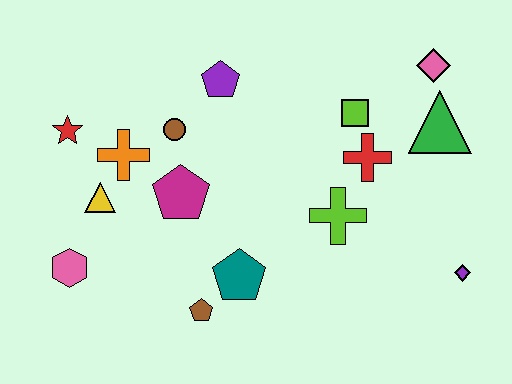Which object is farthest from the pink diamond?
The pink hexagon is farthest from the pink diamond.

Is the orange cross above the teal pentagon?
Yes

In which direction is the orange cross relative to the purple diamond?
The orange cross is to the left of the purple diamond.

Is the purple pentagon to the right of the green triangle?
No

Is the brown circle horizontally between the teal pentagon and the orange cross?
Yes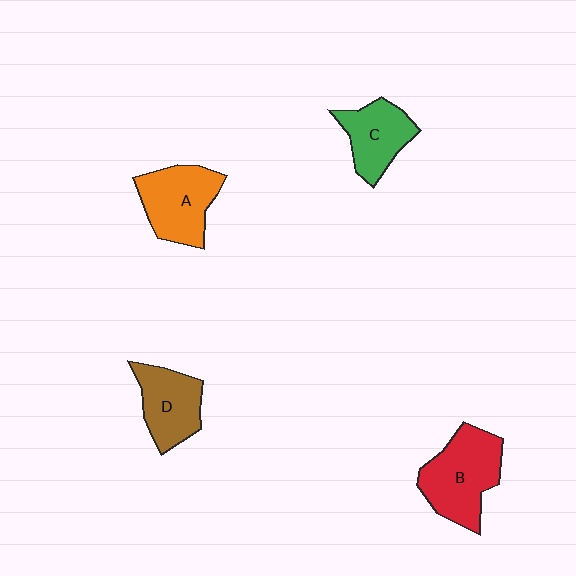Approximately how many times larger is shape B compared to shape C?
Approximately 1.4 times.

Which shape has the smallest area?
Shape C (green).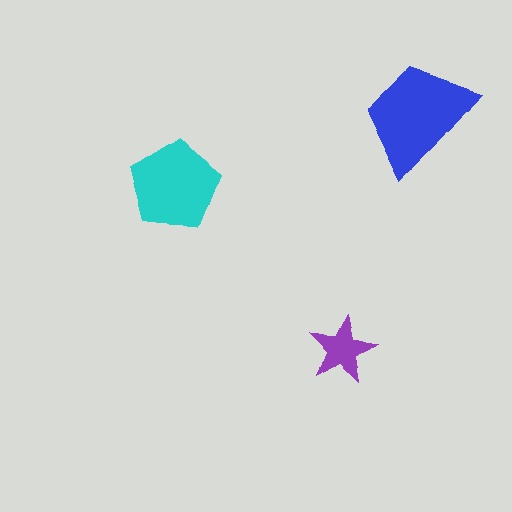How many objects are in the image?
There are 3 objects in the image.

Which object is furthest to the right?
The blue trapezoid is rightmost.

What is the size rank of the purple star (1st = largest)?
3rd.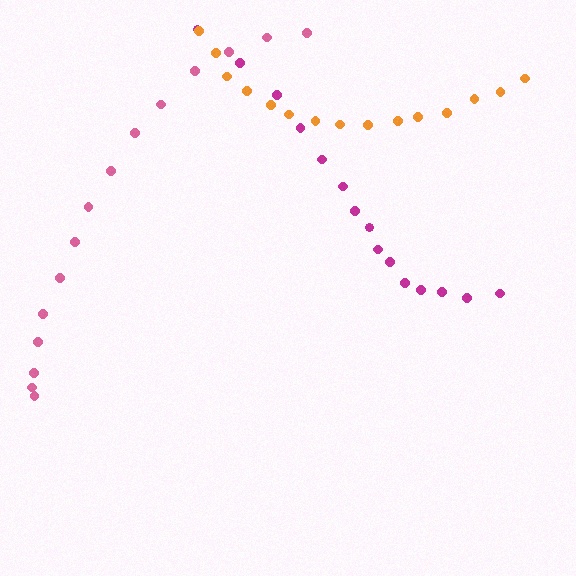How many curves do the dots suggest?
There are 3 distinct paths.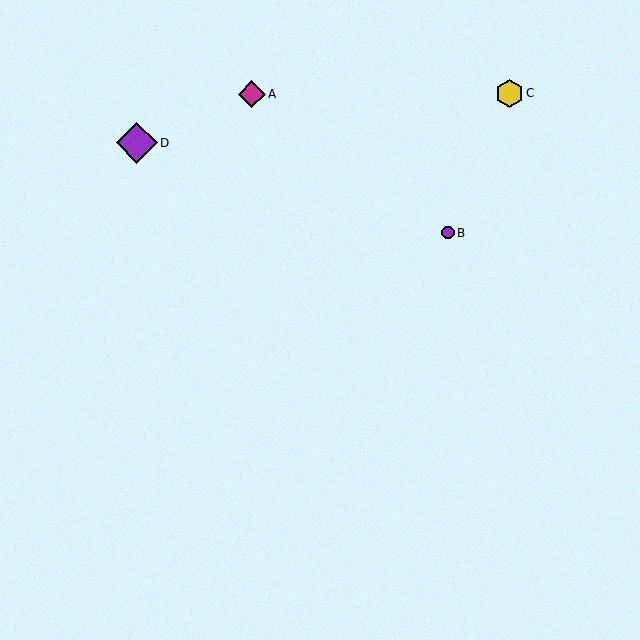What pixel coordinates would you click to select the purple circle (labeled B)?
Click at (448, 233) to select the purple circle B.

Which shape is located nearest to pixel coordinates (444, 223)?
The purple circle (labeled B) at (448, 233) is nearest to that location.